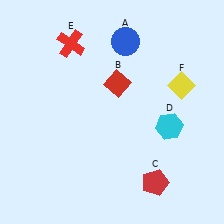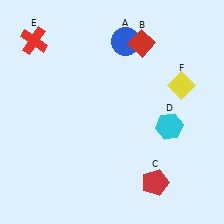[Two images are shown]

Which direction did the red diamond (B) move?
The red diamond (B) moved up.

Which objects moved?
The objects that moved are: the red diamond (B), the red cross (E).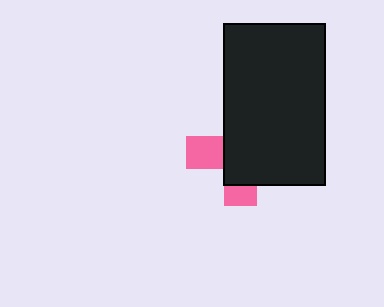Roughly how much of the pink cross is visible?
A small part of it is visible (roughly 32%).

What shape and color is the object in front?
The object in front is a black rectangle.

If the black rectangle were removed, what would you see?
You would see the complete pink cross.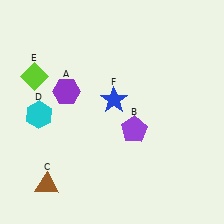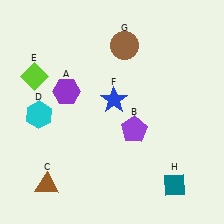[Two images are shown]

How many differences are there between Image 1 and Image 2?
There are 2 differences between the two images.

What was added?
A brown circle (G), a teal diamond (H) were added in Image 2.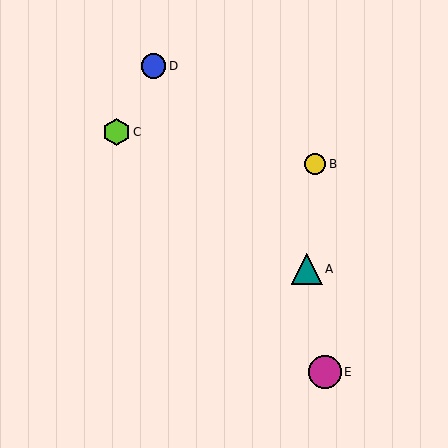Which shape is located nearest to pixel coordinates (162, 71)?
The blue circle (labeled D) at (154, 66) is nearest to that location.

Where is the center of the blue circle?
The center of the blue circle is at (154, 66).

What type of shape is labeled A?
Shape A is a teal triangle.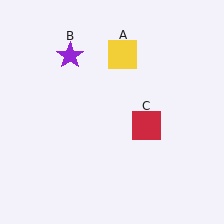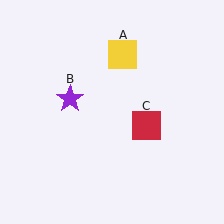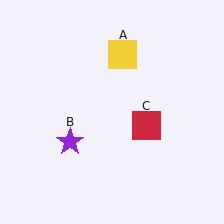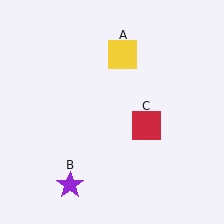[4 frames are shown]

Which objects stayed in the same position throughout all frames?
Yellow square (object A) and red square (object C) remained stationary.